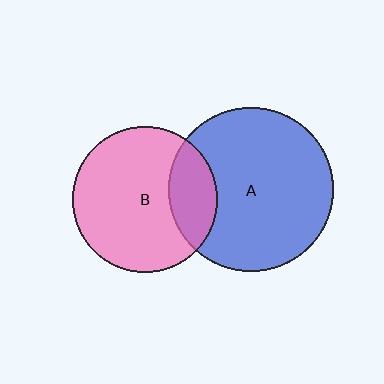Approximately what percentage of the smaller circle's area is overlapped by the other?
Approximately 25%.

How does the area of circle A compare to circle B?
Approximately 1.3 times.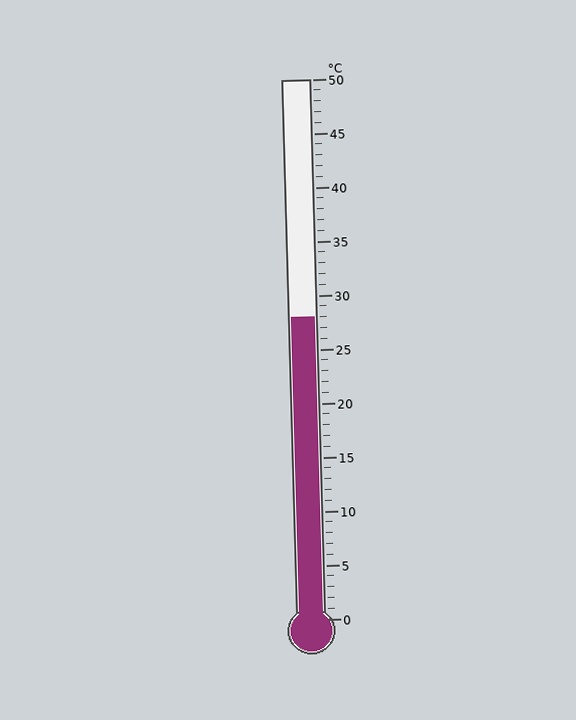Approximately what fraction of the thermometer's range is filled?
The thermometer is filled to approximately 55% of its range.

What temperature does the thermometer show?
The thermometer shows approximately 28°C.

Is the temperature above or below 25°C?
The temperature is above 25°C.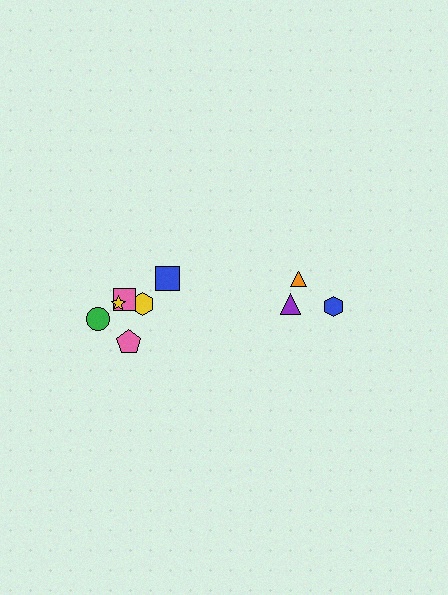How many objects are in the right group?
There are 3 objects.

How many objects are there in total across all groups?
There are 9 objects.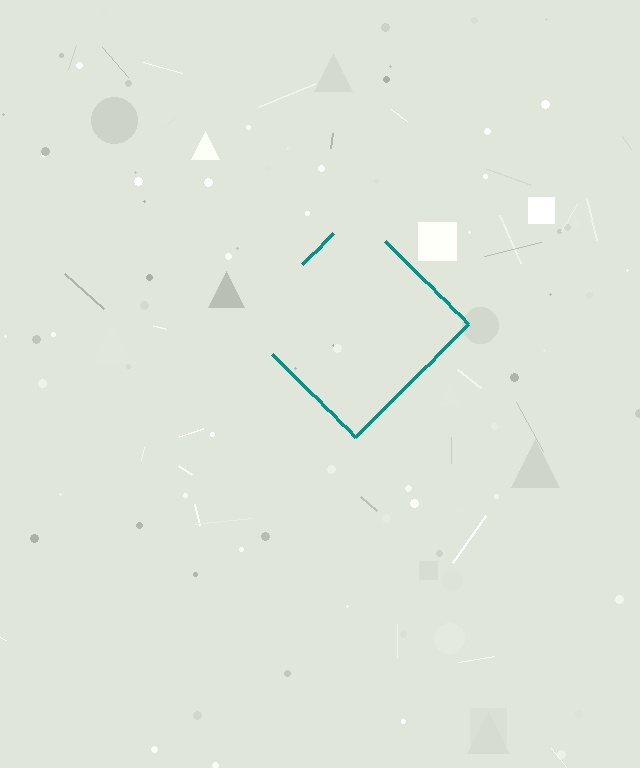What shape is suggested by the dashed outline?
The dashed outline suggests a diamond.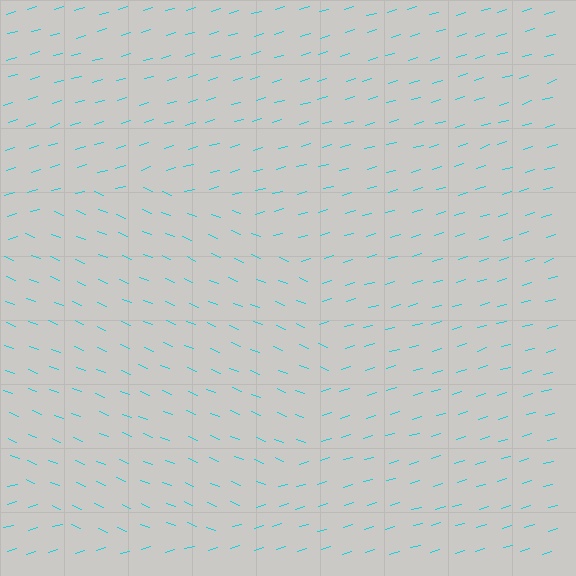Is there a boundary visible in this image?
Yes, there is a texture boundary formed by a change in line orientation.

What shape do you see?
I see a circle.